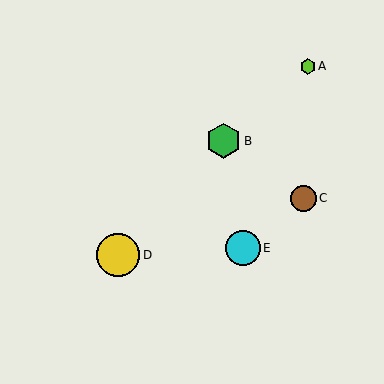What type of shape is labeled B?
Shape B is a green hexagon.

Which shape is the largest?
The yellow circle (labeled D) is the largest.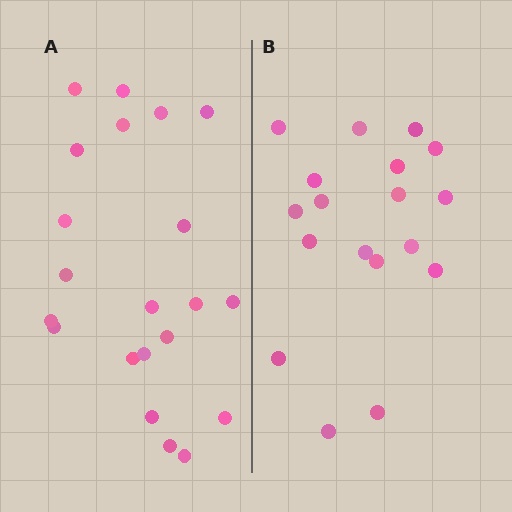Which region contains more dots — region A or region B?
Region A (the left region) has more dots.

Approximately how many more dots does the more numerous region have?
Region A has just a few more — roughly 2 or 3 more dots than region B.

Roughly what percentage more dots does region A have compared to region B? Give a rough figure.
About 15% more.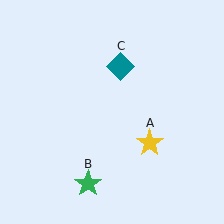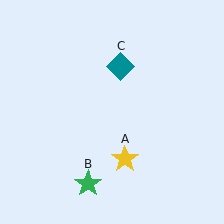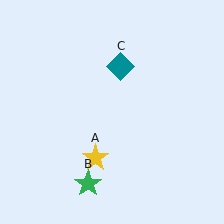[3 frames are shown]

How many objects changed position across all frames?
1 object changed position: yellow star (object A).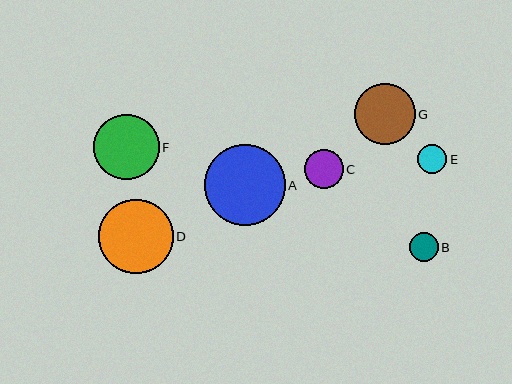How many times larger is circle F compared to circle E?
Circle F is approximately 2.3 times the size of circle E.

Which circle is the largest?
Circle A is the largest with a size of approximately 81 pixels.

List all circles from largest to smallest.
From largest to smallest: A, D, F, G, C, E, B.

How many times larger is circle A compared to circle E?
Circle A is approximately 2.8 times the size of circle E.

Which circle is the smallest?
Circle B is the smallest with a size of approximately 28 pixels.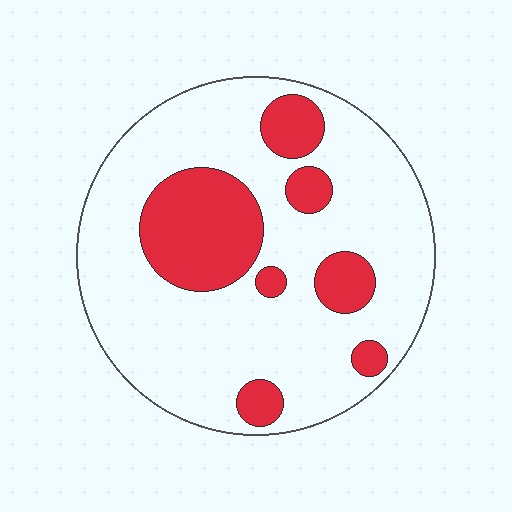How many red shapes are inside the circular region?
7.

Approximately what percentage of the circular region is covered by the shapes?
Approximately 25%.